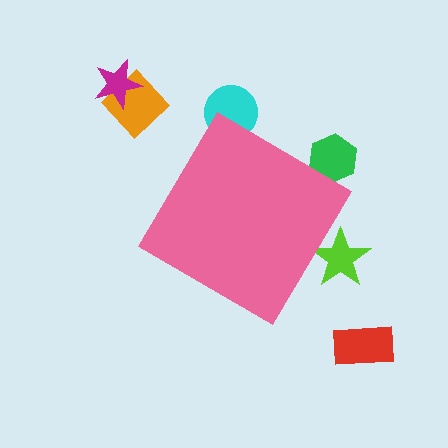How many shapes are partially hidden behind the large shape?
3 shapes are partially hidden.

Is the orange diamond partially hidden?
No, the orange diamond is fully visible.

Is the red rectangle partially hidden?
No, the red rectangle is fully visible.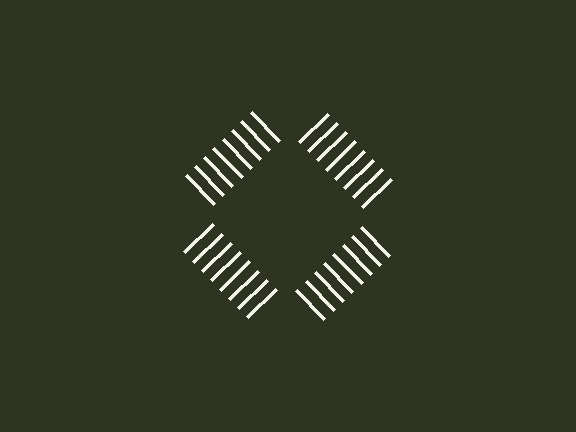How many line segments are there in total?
32 — 8 along each of the 4 edges.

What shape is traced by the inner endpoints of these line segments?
An illusory square — the line segments terminate on its edges but no continuous stroke is drawn.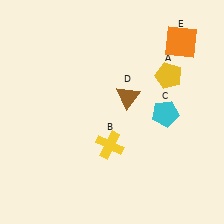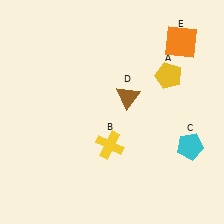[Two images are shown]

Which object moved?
The cyan pentagon (C) moved down.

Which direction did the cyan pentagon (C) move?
The cyan pentagon (C) moved down.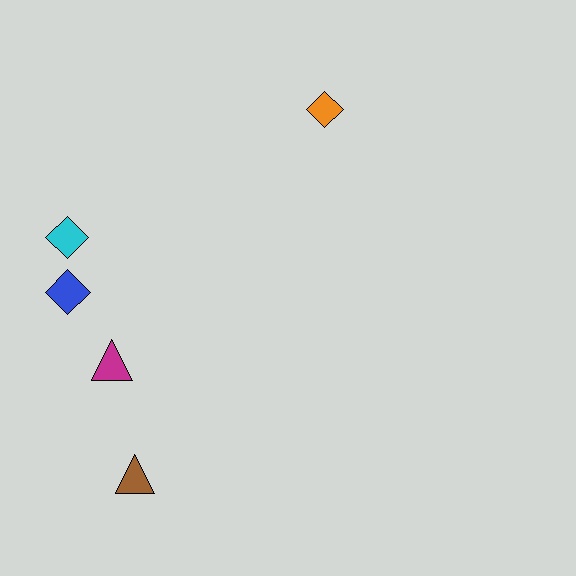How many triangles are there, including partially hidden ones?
There are 2 triangles.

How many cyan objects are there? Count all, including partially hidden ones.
There is 1 cyan object.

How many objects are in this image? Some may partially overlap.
There are 5 objects.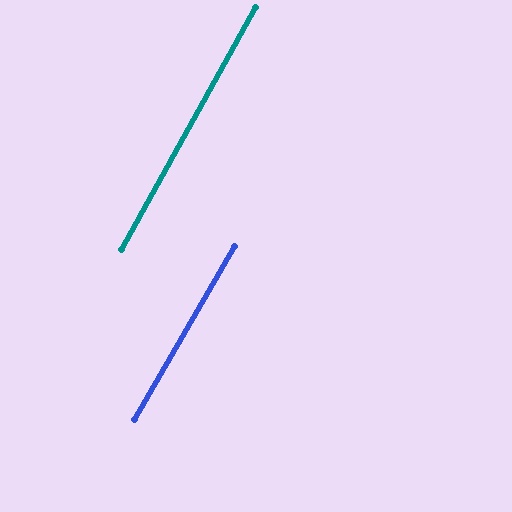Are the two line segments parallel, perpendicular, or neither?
Parallel — their directions differ by only 0.9°.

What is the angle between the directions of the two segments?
Approximately 1 degree.